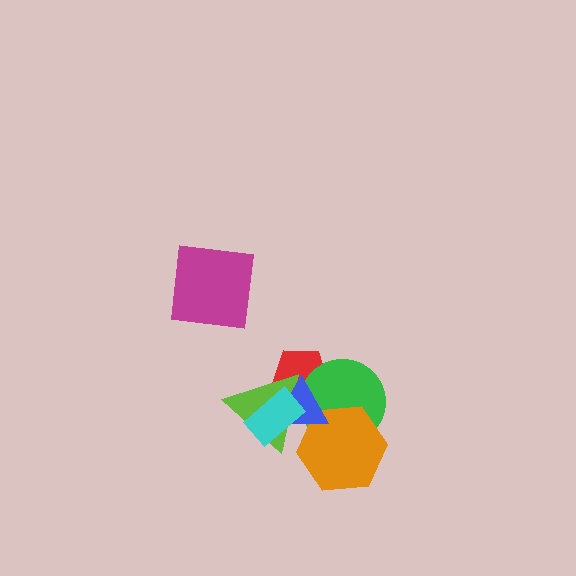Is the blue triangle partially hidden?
Yes, it is partially covered by another shape.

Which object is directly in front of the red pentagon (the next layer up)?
The lime triangle is directly in front of the red pentagon.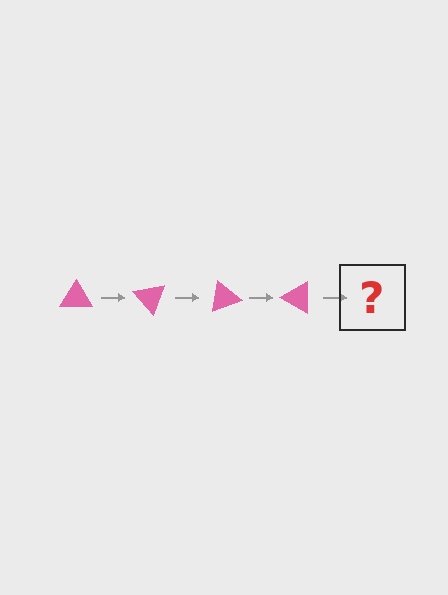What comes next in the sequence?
The next element should be a pink triangle rotated 200 degrees.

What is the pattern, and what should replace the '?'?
The pattern is that the triangle rotates 50 degrees each step. The '?' should be a pink triangle rotated 200 degrees.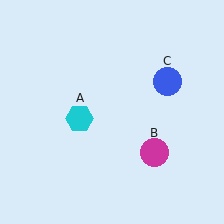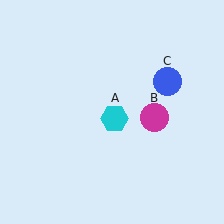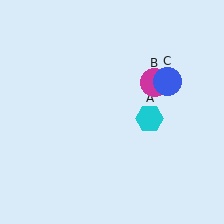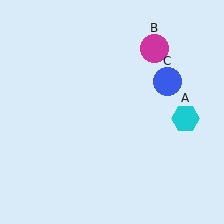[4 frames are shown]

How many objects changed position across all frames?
2 objects changed position: cyan hexagon (object A), magenta circle (object B).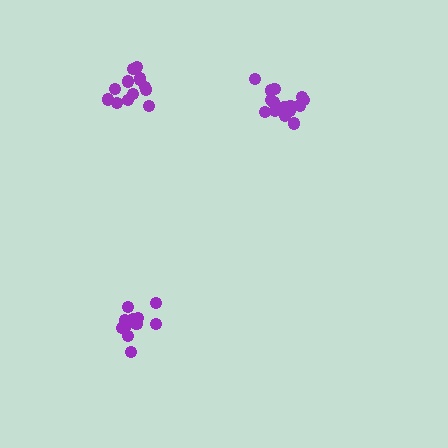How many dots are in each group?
Group 1: 16 dots, Group 2: 13 dots, Group 3: 13 dots (42 total).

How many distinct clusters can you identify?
There are 3 distinct clusters.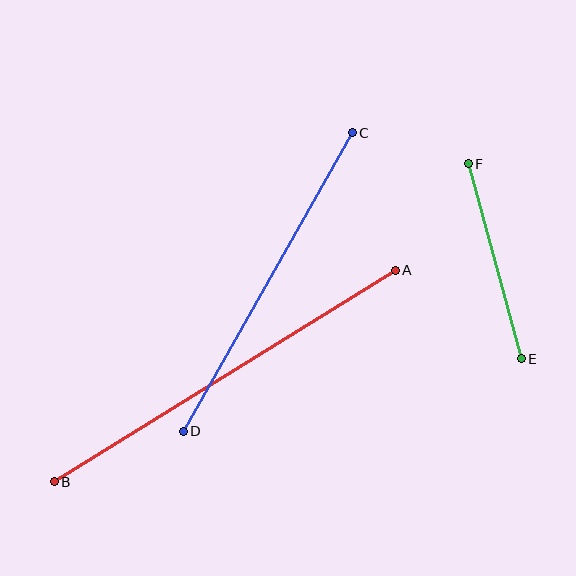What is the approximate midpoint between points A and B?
The midpoint is at approximately (225, 376) pixels.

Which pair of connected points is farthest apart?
Points A and B are farthest apart.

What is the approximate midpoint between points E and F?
The midpoint is at approximately (495, 261) pixels.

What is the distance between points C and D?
The distance is approximately 343 pixels.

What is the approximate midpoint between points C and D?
The midpoint is at approximately (268, 282) pixels.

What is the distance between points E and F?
The distance is approximately 202 pixels.